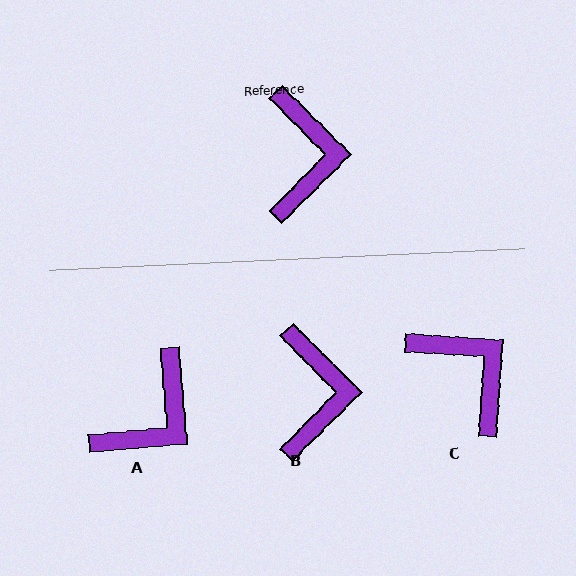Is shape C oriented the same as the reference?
No, it is off by about 41 degrees.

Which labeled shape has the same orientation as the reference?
B.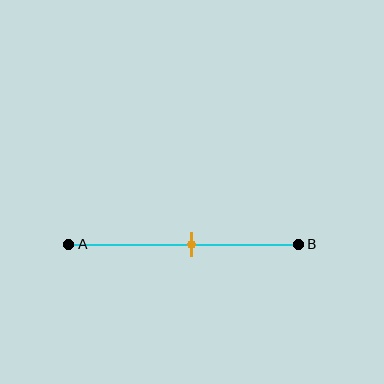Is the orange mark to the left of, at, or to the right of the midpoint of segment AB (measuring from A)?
The orange mark is to the right of the midpoint of segment AB.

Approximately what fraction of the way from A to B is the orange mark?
The orange mark is approximately 55% of the way from A to B.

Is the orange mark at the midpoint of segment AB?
No, the mark is at about 55% from A, not at the 50% midpoint.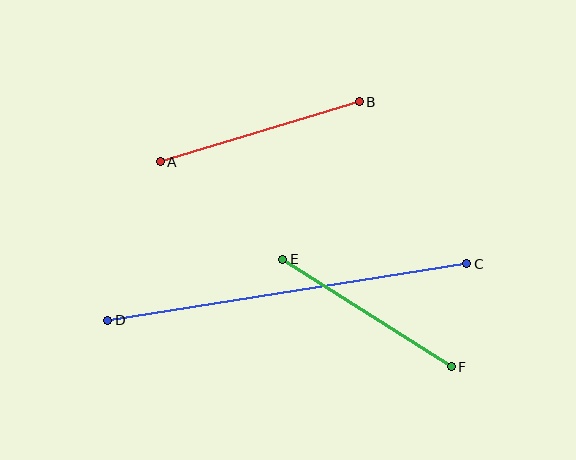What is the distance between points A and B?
The distance is approximately 208 pixels.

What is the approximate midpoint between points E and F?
The midpoint is at approximately (367, 313) pixels.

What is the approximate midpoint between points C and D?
The midpoint is at approximately (287, 292) pixels.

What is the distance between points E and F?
The distance is approximately 200 pixels.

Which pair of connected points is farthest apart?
Points C and D are farthest apart.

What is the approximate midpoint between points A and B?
The midpoint is at approximately (260, 132) pixels.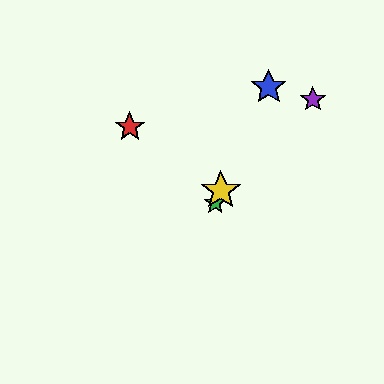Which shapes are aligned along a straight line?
The blue star, the green star, the yellow star are aligned along a straight line.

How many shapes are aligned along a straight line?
3 shapes (the blue star, the green star, the yellow star) are aligned along a straight line.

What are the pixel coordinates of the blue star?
The blue star is at (269, 87).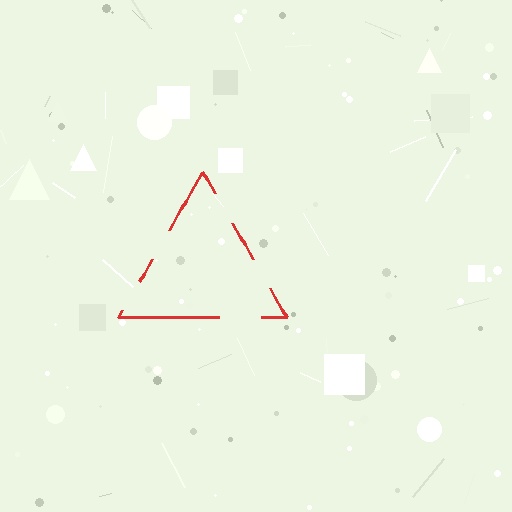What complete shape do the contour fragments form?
The contour fragments form a triangle.